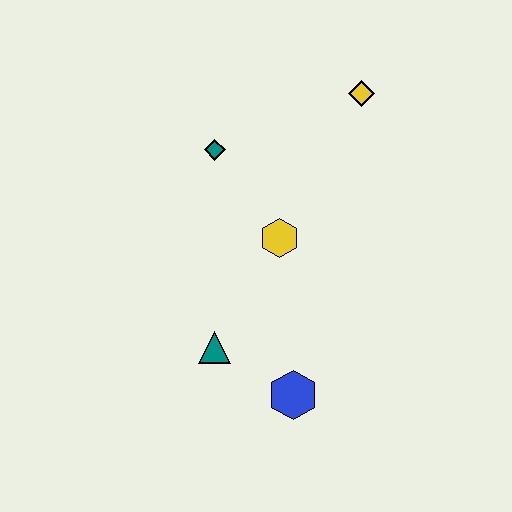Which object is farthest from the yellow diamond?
The blue hexagon is farthest from the yellow diamond.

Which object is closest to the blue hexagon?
The teal triangle is closest to the blue hexagon.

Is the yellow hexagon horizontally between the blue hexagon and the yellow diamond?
No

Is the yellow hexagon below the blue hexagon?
No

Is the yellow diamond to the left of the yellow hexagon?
No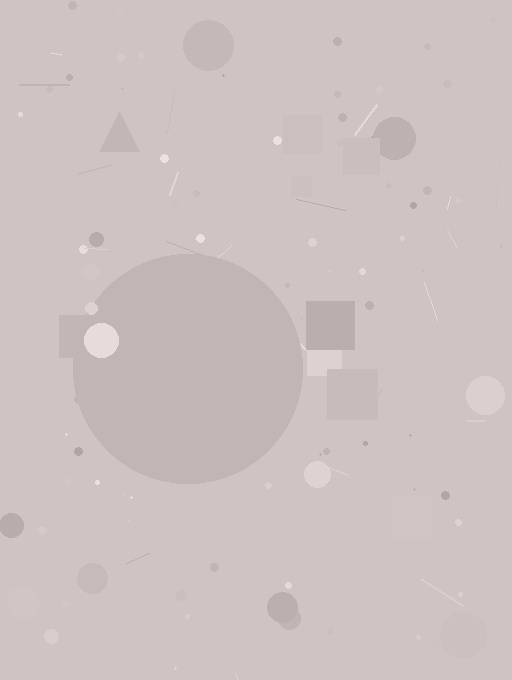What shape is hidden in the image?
A circle is hidden in the image.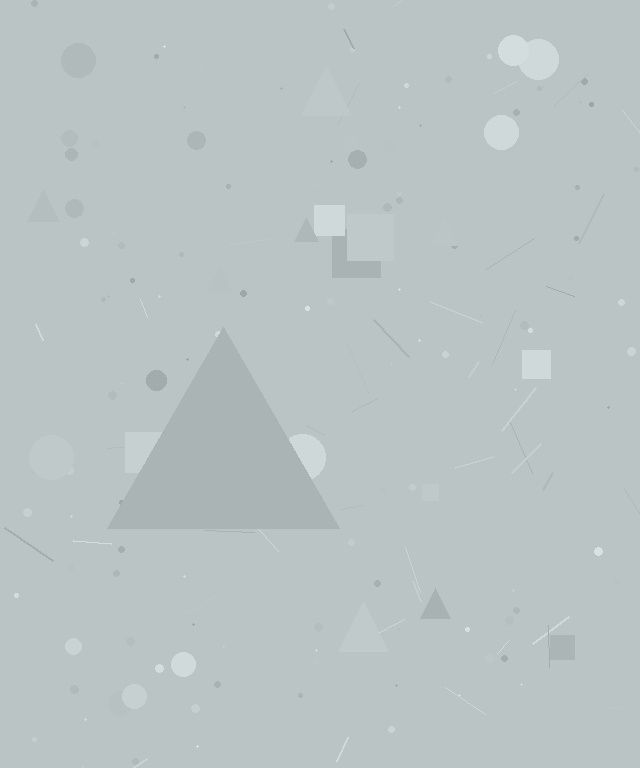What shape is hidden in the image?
A triangle is hidden in the image.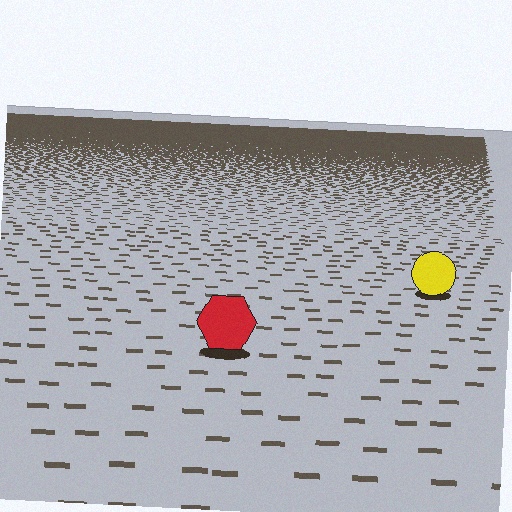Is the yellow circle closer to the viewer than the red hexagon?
No. The red hexagon is closer — you can tell from the texture gradient: the ground texture is coarser near it.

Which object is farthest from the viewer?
The yellow circle is farthest from the viewer. It appears smaller and the ground texture around it is denser.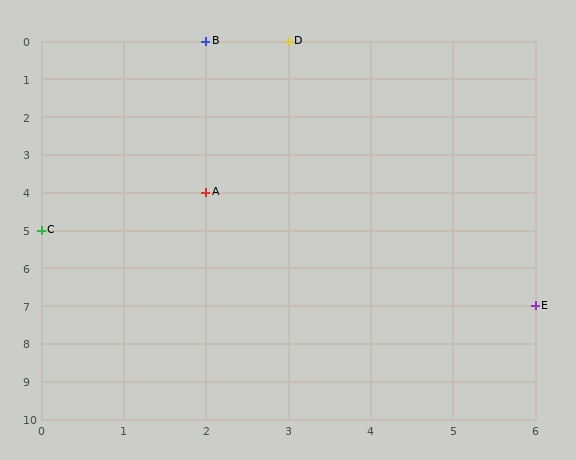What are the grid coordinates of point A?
Point A is at grid coordinates (2, 4).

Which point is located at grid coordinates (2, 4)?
Point A is at (2, 4).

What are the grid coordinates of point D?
Point D is at grid coordinates (3, 0).